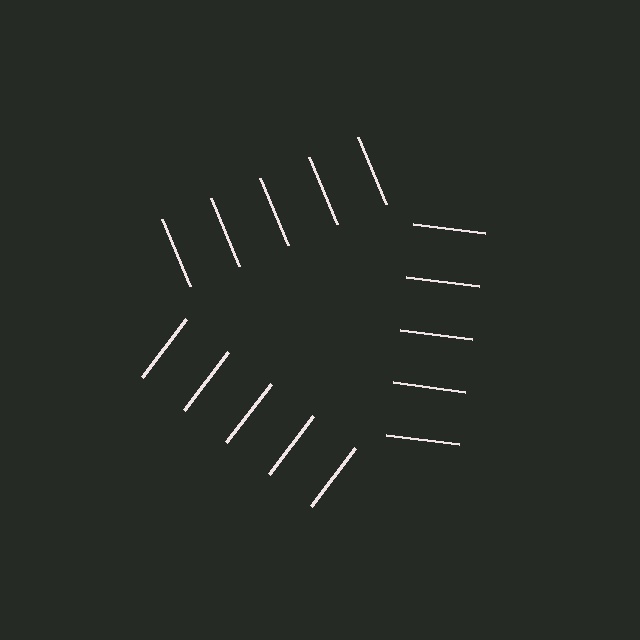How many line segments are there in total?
15 — 5 along each of the 3 edges.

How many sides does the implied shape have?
3 sides — the line-ends trace a triangle.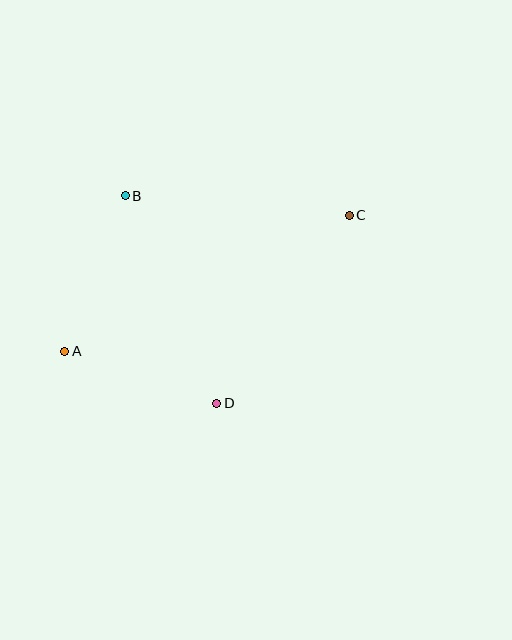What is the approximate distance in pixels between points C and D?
The distance between C and D is approximately 230 pixels.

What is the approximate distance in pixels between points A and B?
The distance between A and B is approximately 167 pixels.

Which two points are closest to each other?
Points A and D are closest to each other.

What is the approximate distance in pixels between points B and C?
The distance between B and C is approximately 225 pixels.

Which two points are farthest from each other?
Points A and C are farthest from each other.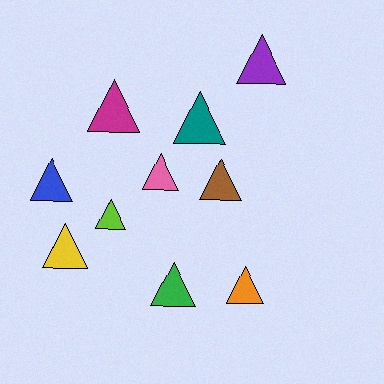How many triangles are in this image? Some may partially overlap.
There are 10 triangles.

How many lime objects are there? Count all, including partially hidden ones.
There is 1 lime object.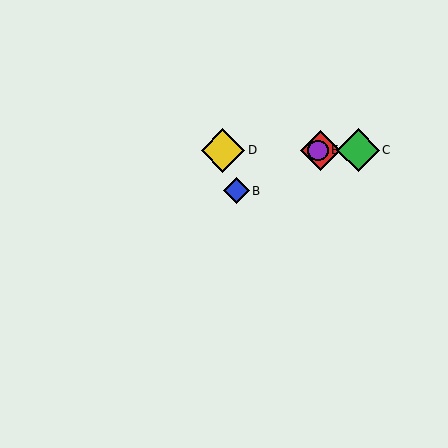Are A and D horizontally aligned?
Yes, both are at y≈150.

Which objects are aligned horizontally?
Objects A, C, D, E are aligned horizontally.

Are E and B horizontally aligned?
No, E is at y≈150 and B is at y≈191.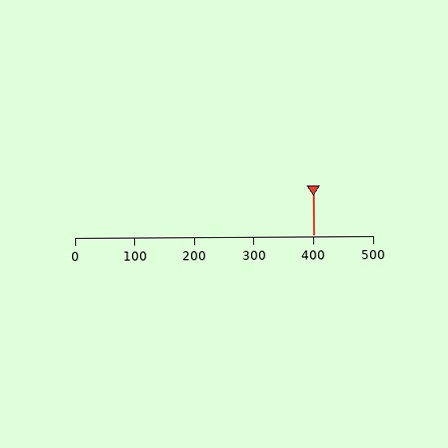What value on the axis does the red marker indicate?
The marker indicates approximately 400.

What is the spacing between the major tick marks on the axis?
The major ticks are spaced 100 apart.